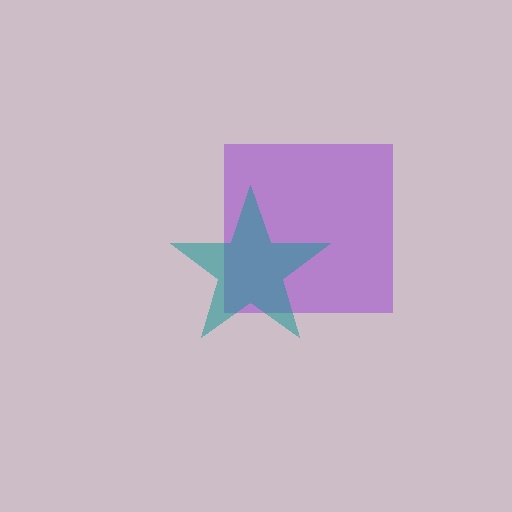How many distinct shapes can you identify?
There are 2 distinct shapes: a purple square, a teal star.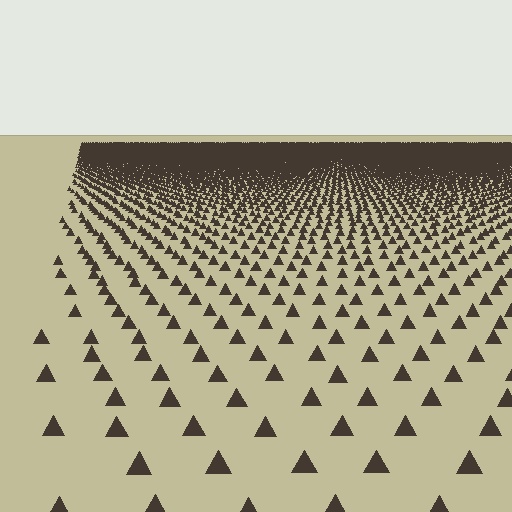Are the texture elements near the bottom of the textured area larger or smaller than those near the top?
Larger. Near the bottom, elements are closer to the viewer and appear at a bigger on-screen size.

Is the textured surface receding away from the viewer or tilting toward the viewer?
The surface is receding away from the viewer. Texture elements get smaller and denser toward the top.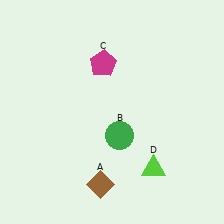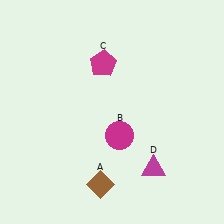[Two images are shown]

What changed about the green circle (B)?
In Image 1, B is green. In Image 2, it changed to magenta.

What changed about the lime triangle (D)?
In Image 1, D is lime. In Image 2, it changed to magenta.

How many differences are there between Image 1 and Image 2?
There are 2 differences between the two images.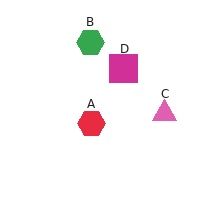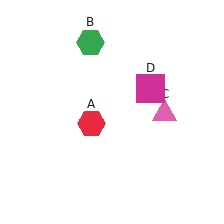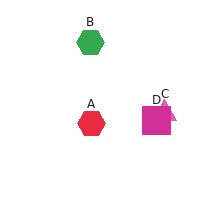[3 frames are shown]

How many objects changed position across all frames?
1 object changed position: magenta square (object D).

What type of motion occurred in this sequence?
The magenta square (object D) rotated clockwise around the center of the scene.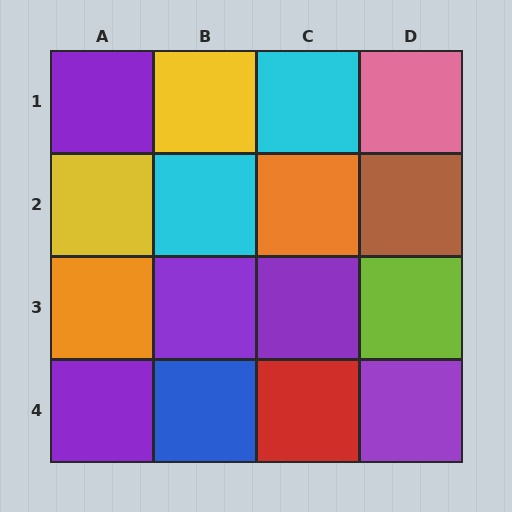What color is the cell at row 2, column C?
Orange.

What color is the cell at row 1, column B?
Yellow.